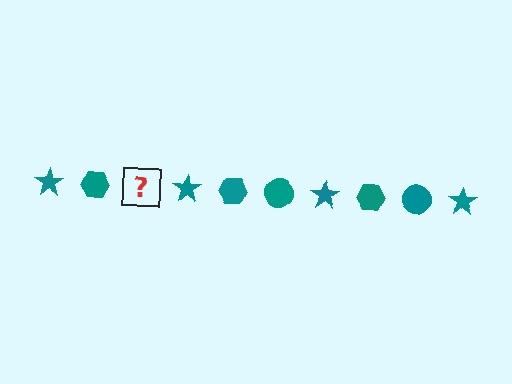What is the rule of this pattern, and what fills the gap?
The rule is that the pattern cycles through star, hexagon, circle shapes in teal. The gap should be filled with a teal circle.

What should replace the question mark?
The question mark should be replaced with a teal circle.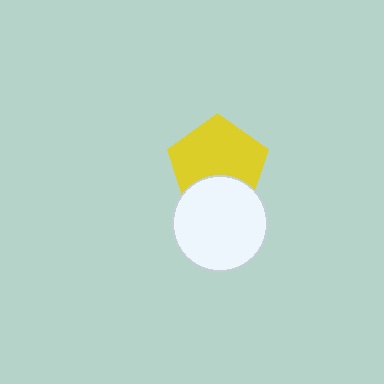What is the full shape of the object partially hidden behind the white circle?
The partially hidden object is a yellow pentagon.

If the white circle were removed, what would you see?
You would see the complete yellow pentagon.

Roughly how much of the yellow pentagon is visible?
Most of it is visible (roughly 70%).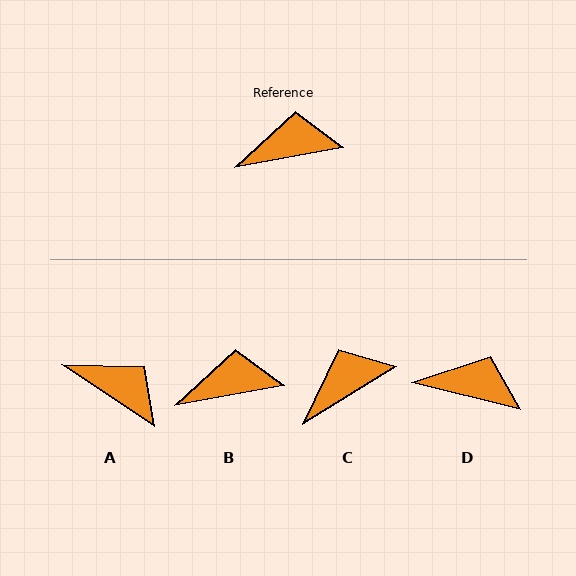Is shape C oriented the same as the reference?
No, it is off by about 21 degrees.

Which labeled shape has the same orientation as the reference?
B.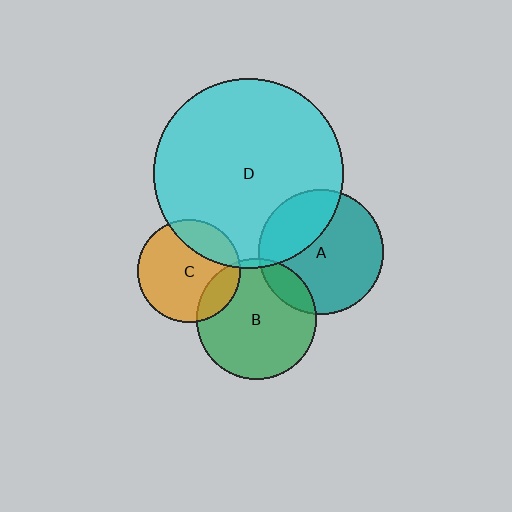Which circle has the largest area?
Circle D (cyan).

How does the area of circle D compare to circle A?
Approximately 2.3 times.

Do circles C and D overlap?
Yes.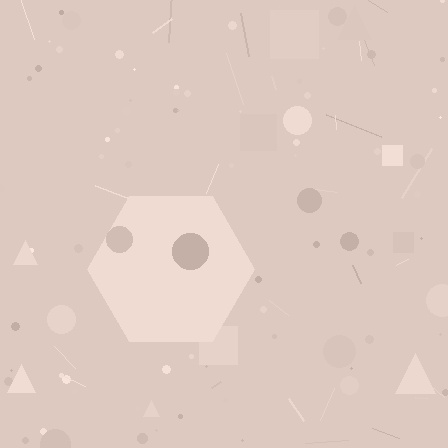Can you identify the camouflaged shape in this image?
The camouflaged shape is a hexagon.